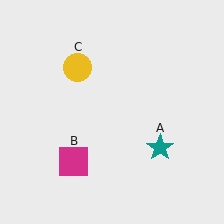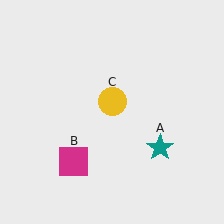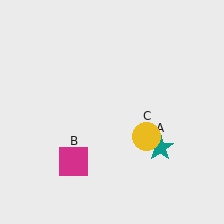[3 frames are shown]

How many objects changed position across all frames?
1 object changed position: yellow circle (object C).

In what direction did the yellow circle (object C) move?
The yellow circle (object C) moved down and to the right.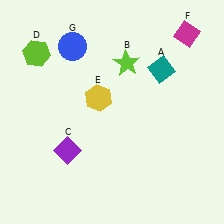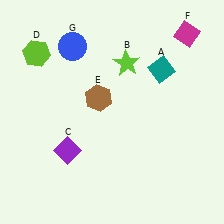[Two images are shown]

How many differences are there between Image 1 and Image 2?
There is 1 difference between the two images.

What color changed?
The hexagon (E) changed from yellow in Image 1 to brown in Image 2.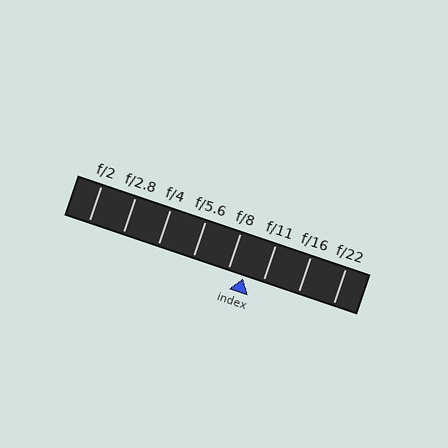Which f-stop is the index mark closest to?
The index mark is closest to f/8.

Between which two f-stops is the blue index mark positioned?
The index mark is between f/8 and f/11.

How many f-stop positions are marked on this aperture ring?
There are 8 f-stop positions marked.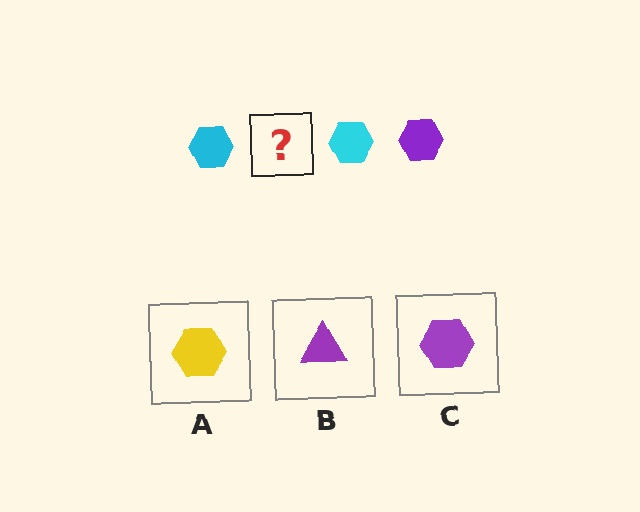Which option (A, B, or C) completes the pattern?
C.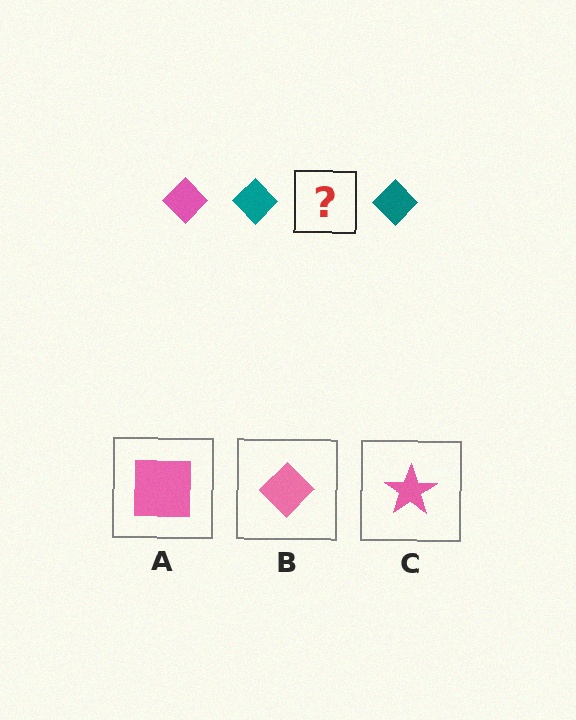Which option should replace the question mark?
Option B.